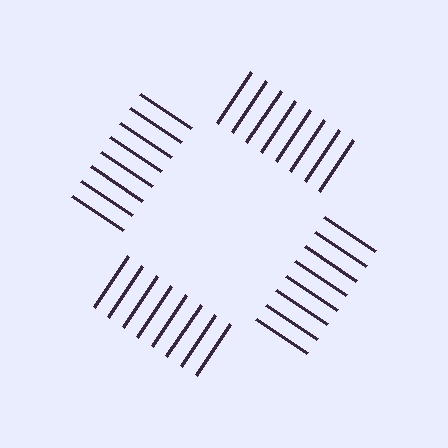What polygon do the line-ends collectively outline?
An illusory square — the line segments terminate on its edges but no continuous stroke is drawn.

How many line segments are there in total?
32 — 8 along each of the 4 edges.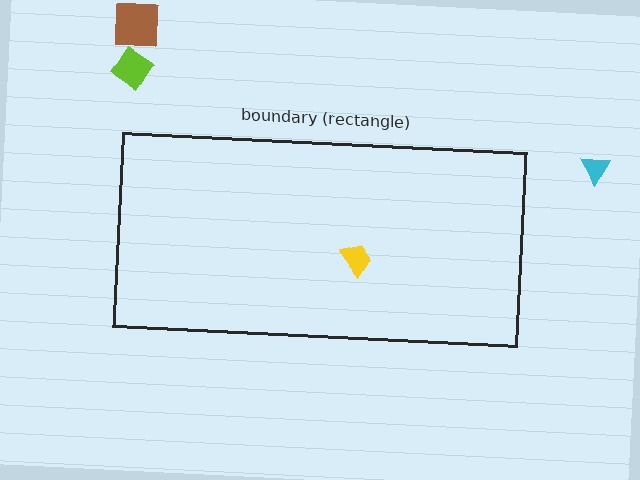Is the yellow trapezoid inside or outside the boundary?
Inside.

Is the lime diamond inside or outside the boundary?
Outside.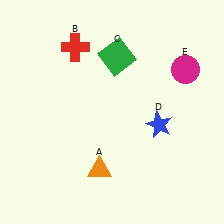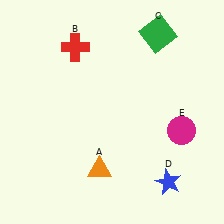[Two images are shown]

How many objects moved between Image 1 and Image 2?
3 objects moved between the two images.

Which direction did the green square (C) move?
The green square (C) moved right.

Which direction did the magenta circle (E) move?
The magenta circle (E) moved down.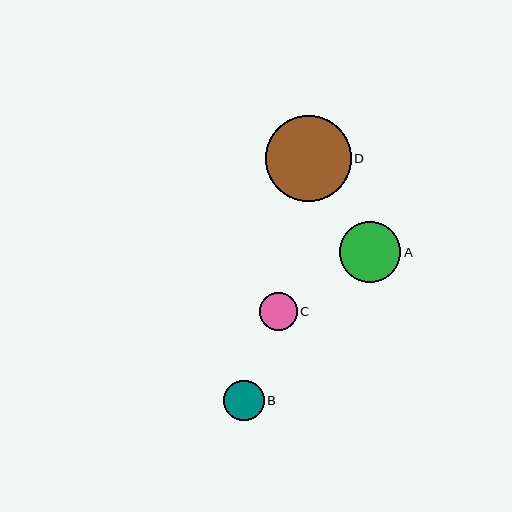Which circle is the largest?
Circle D is the largest with a size of approximately 86 pixels.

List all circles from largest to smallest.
From largest to smallest: D, A, B, C.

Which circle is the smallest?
Circle C is the smallest with a size of approximately 38 pixels.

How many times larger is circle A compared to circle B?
Circle A is approximately 1.5 times the size of circle B.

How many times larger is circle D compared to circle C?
Circle D is approximately 2.3 times the size of circle C.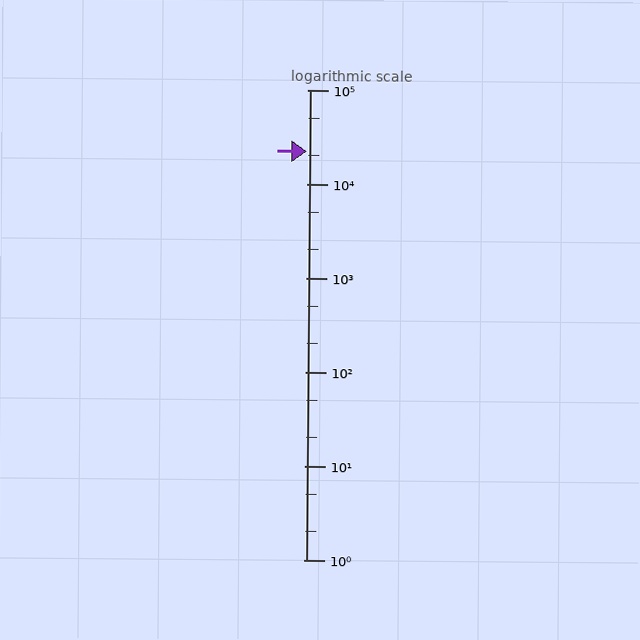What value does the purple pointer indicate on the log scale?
The pointer indicates approximately 22000.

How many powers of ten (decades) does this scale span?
The scale spans 5 decades, from 1 to 100000.